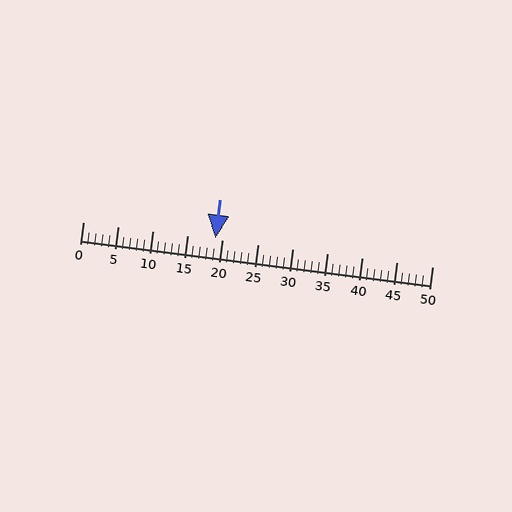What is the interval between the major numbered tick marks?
The major tick marks are spaced 5 units apart.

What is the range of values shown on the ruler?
The ruler shows values from 0 to 50.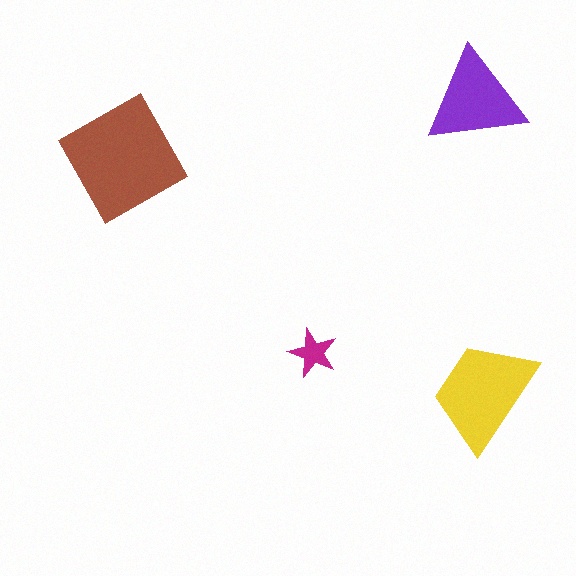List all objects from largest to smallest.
The brown square, the yellow trapezoid, the purple triangle, the magenta star.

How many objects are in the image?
There are 4 objects in the image.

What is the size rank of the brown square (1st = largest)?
1st.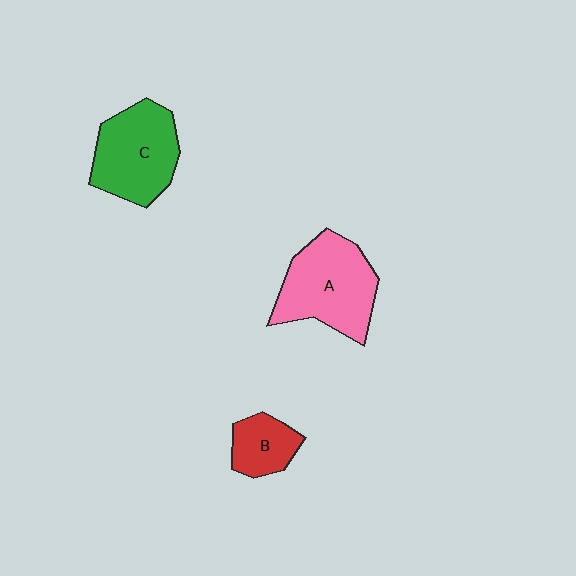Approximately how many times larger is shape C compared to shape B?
Approximately 2.0 times.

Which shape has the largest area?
Shape A (pink).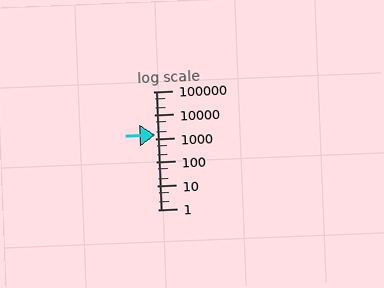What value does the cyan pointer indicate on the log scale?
The pointer indicates approximately 1500.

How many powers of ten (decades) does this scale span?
The scale spans 5 decades, from 1 to 100000.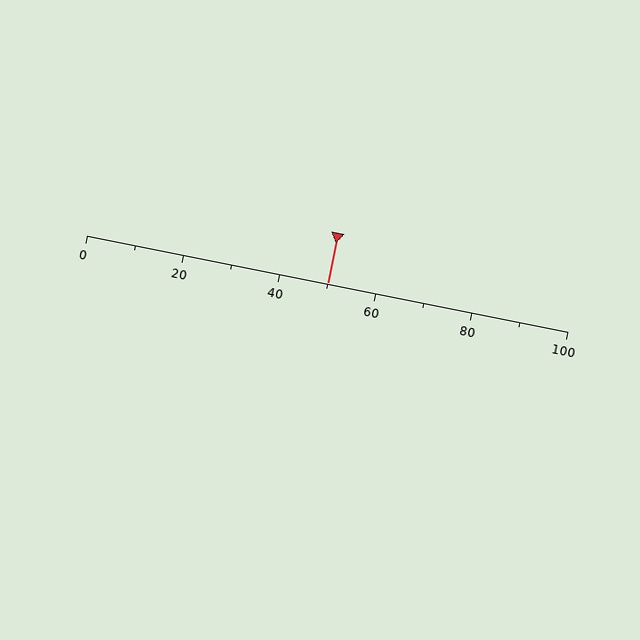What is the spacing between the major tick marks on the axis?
The major ticks are spaced 20 apart.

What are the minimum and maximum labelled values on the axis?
The axis runs from 0 to 100.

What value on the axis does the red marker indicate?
The marker indicates approximately 50.